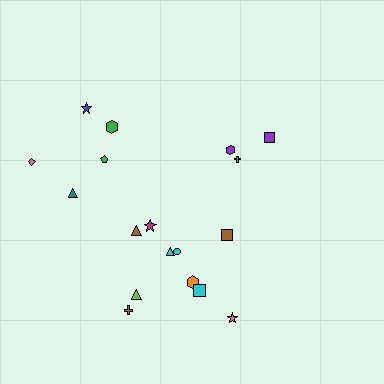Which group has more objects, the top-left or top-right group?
The top-left group.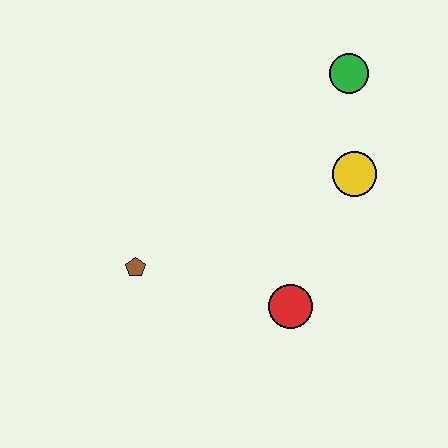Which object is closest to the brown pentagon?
The red circle is closest to the brown pentagon.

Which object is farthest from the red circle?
The green circle is farthest from the red circle.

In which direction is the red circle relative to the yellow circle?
The red circle is below the yellow circle.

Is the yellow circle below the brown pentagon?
No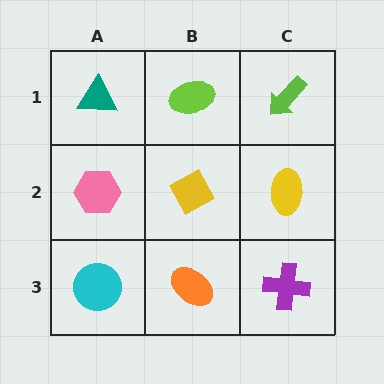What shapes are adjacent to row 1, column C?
A yellow ellipse (row 2, column C), a lime ellipse (row 1, column B).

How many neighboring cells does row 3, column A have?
2.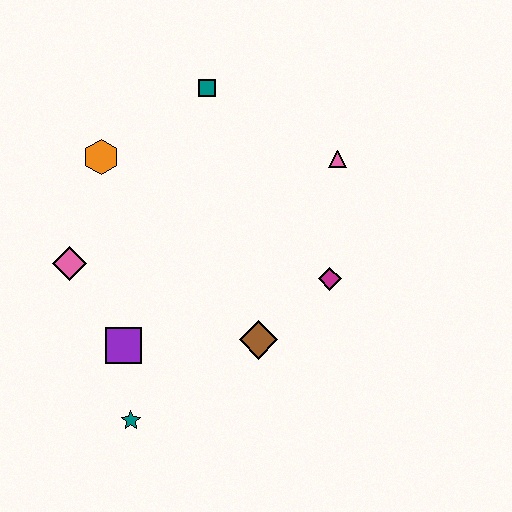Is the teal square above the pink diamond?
Yes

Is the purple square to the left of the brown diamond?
Yes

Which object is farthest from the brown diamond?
The teal square is farthest from the brown diamond.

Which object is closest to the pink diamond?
The purple square is closest to the pink diamond.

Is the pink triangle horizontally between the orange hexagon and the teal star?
No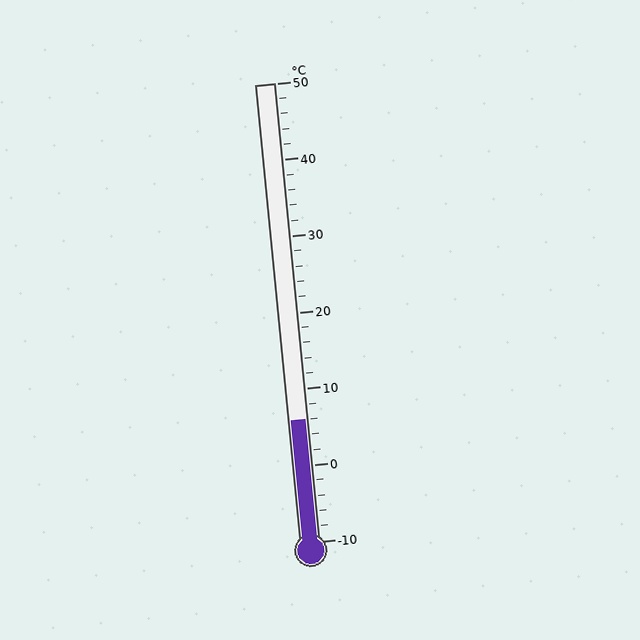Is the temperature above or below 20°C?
The temperature is below 20°C.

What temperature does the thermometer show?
The thermometer shows approximately 6°C.